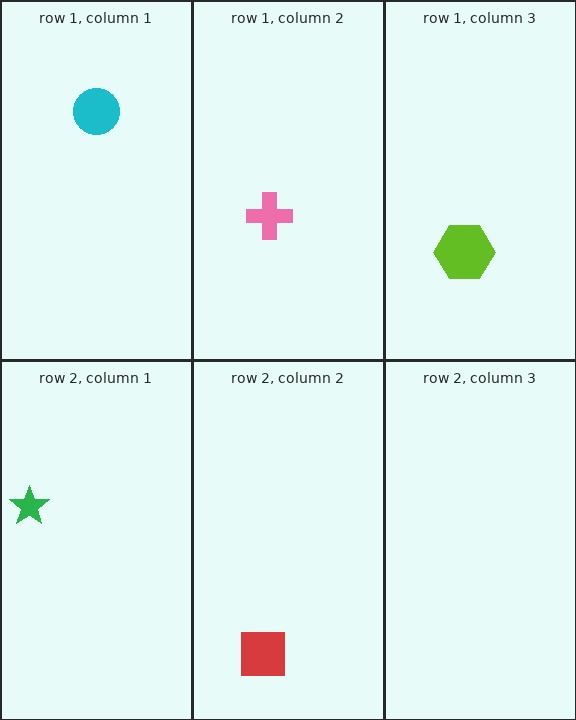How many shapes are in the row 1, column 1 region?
1.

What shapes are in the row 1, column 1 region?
The cyan circle.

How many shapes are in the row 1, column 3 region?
1.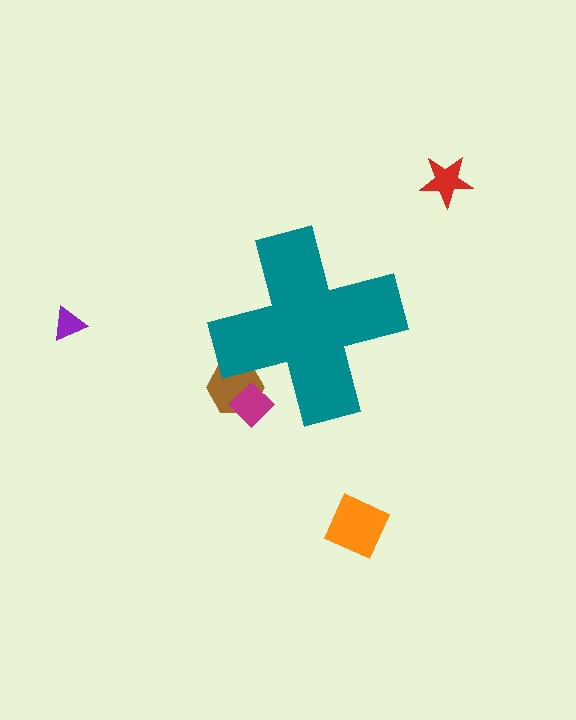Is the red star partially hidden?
No, the red star is fully visible.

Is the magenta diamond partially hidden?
Yes, the magenta diamond is partially hidden behind the teal cross.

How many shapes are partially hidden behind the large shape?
2 shapes are partially hidden.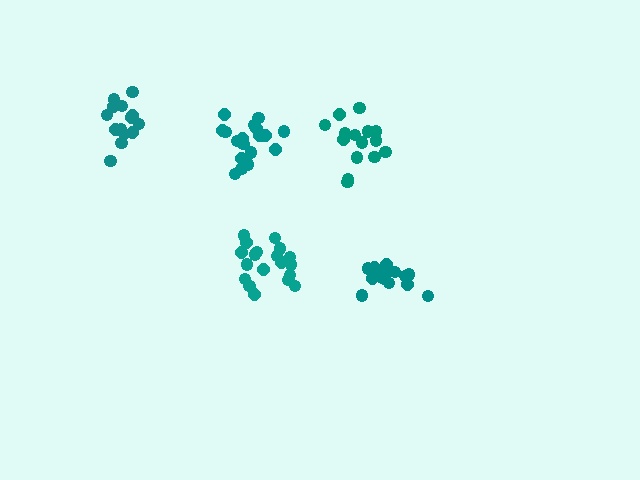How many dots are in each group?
Group 1: 14 dots, Group 2: 19 dots, Group 3: 15 dots, Group 4: 19 dots, Group 5: 15 dots (82 total).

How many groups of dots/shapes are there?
There are 5 groups.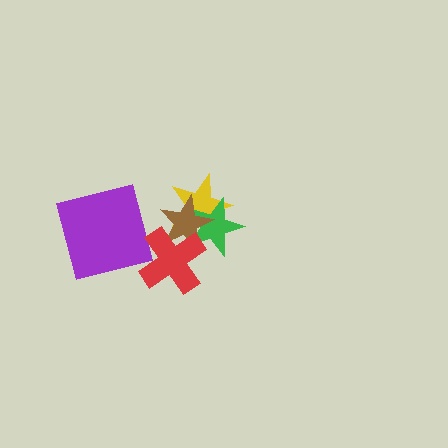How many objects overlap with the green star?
3 objects overlap with the green star.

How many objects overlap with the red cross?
3 objects overlap with the red cross.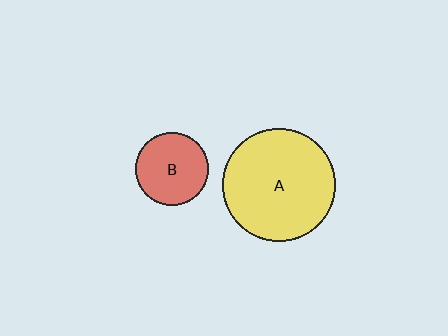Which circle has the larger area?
Circle A (yellow).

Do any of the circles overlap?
No, none of the circles overlap.